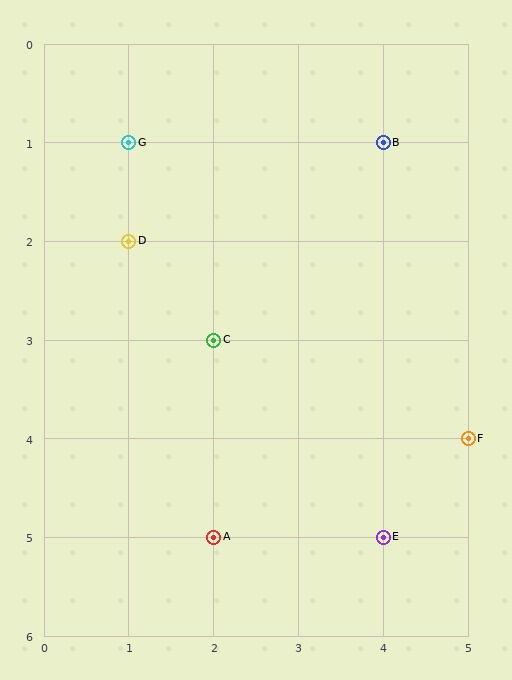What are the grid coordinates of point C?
Point C is at grid coordinates (2, 3).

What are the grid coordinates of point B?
Point B is at grid coordinates (4, 1).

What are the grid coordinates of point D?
Point D is at grid coordinates (1, 2).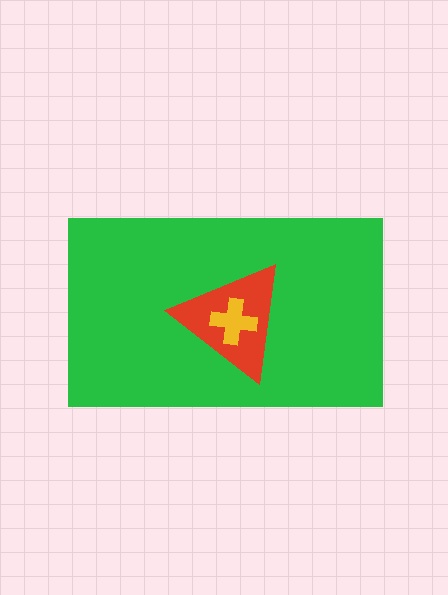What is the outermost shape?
The green rectangle.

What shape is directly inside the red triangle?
The yellow cross.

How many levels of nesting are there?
3.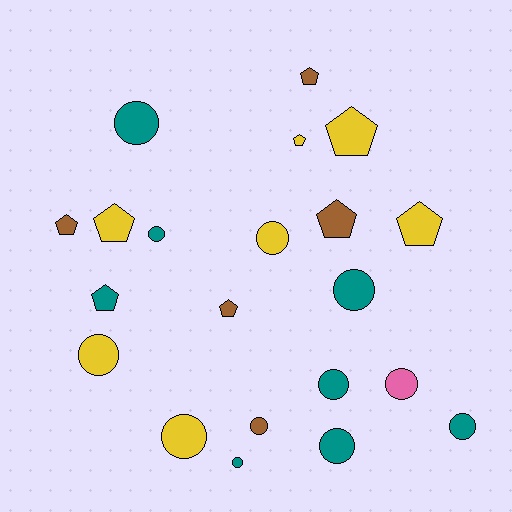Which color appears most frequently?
Teal, with 8 objects.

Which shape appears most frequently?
Circle, with 12 objects.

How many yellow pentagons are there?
There are 4 yellow pentagons.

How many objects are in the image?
There are 21 objects.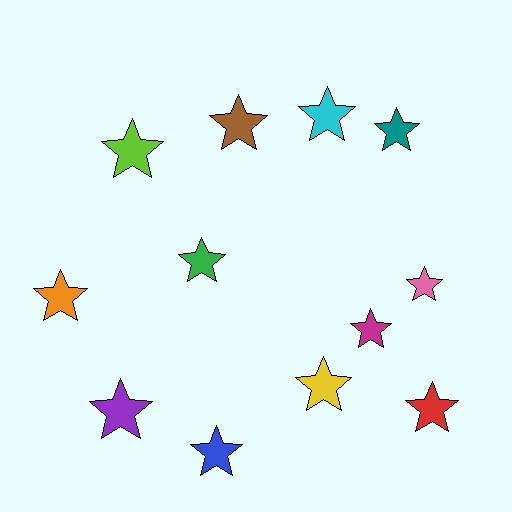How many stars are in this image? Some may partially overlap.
There are 12 stars.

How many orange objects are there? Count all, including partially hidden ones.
There is 1 orange object.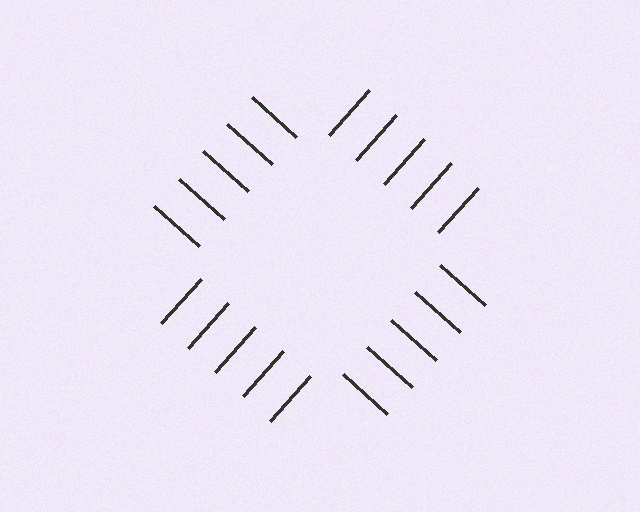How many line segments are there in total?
20 — 5 along each of the 4 edges.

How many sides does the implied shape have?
4 sides — the line-ends trace a square.